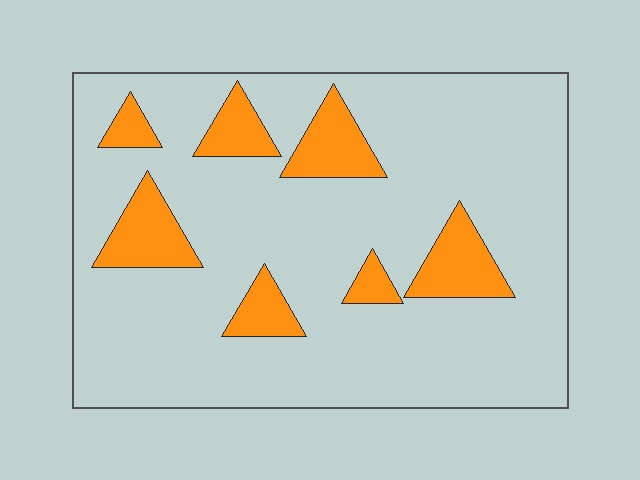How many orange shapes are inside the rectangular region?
7.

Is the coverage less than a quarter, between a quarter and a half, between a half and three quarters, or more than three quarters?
Less than a quarter.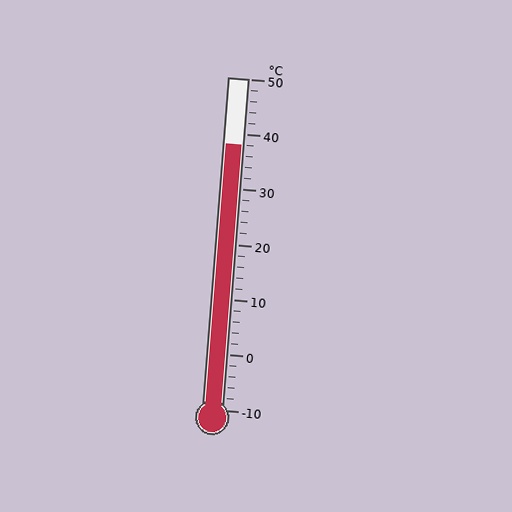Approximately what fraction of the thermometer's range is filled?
The thermometer is filled to approximately 80% of its range.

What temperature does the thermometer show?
The thermometer shows approximately 38°C.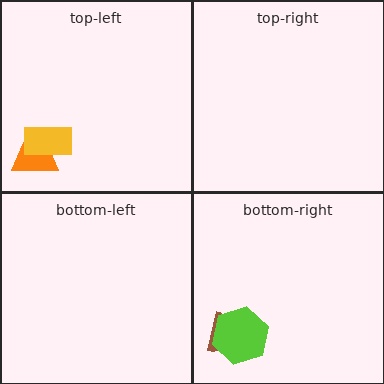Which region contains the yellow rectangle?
The top-left region.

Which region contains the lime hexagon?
The bottom-right region.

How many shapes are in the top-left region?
2.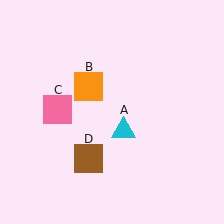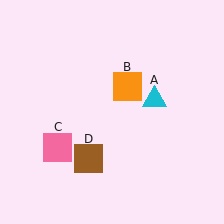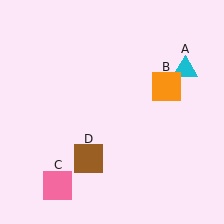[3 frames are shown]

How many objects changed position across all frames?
3 objects changed position: cyan triangle (object A), orange square (object B), pink square (object C).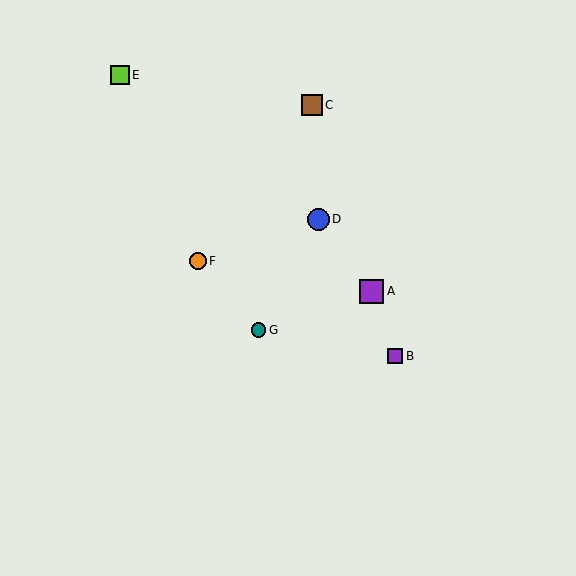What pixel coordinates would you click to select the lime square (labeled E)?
Click at (120, 75) to select the lime square E.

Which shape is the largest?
The purple square (labeled A) is the largest.